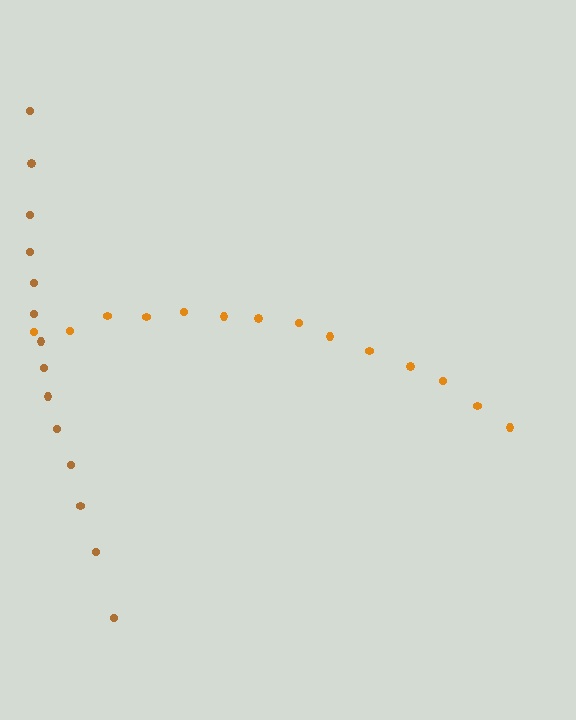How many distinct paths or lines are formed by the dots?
There are 2 distinct paths.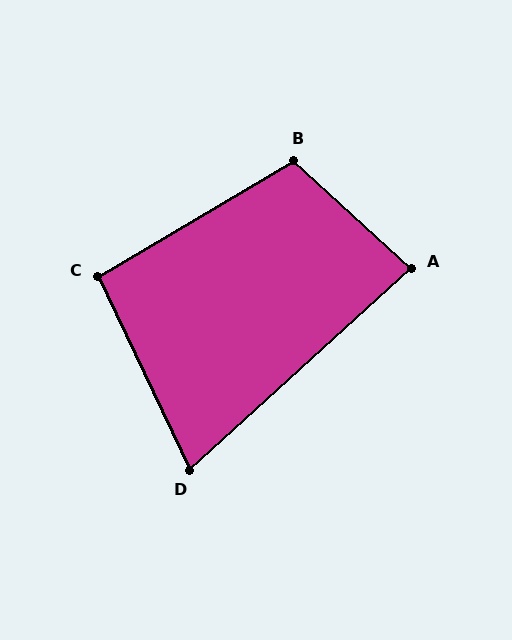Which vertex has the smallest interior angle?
D, at approximately 73 degrees.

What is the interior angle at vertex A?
Approximately 85 degrees (acute).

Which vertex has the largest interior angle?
B, at approximately 107 degrees.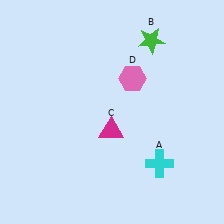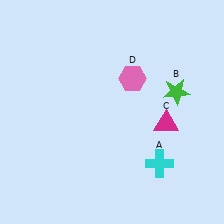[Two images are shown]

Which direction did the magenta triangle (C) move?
The magenta triangle (C) moved right.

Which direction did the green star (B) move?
The green star (B) moved down.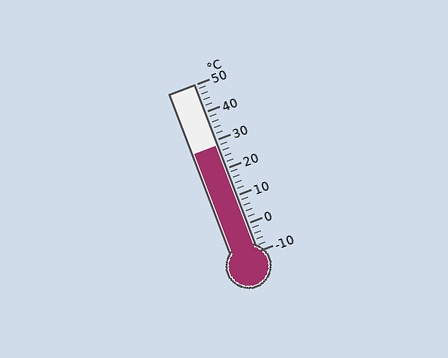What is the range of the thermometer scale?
The thermometer scale ranges from -10°C to 50°C.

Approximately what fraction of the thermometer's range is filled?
The thermometer is filled to approximately 65% of its range.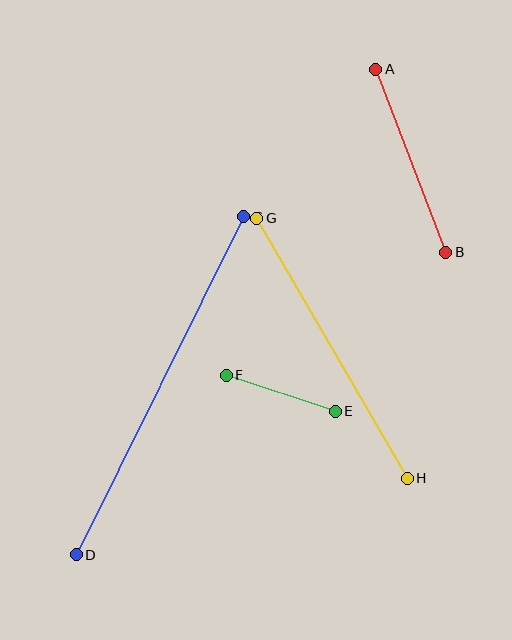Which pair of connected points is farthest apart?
Points C and D are farthest apart.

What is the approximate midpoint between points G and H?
The midpoint is at approximately (332, 348) pixels.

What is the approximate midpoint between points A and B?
The midpoint is at approximately (411, 161) pixels.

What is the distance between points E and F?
The distance is approximately 114 pixels.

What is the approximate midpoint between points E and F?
The midpoint is at approximately (281, 393) pixels.